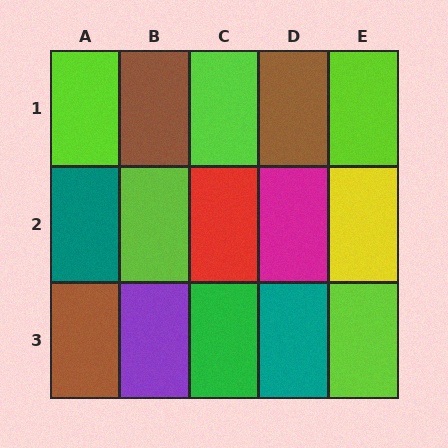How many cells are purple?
1 cell is purple.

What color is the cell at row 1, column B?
Brown.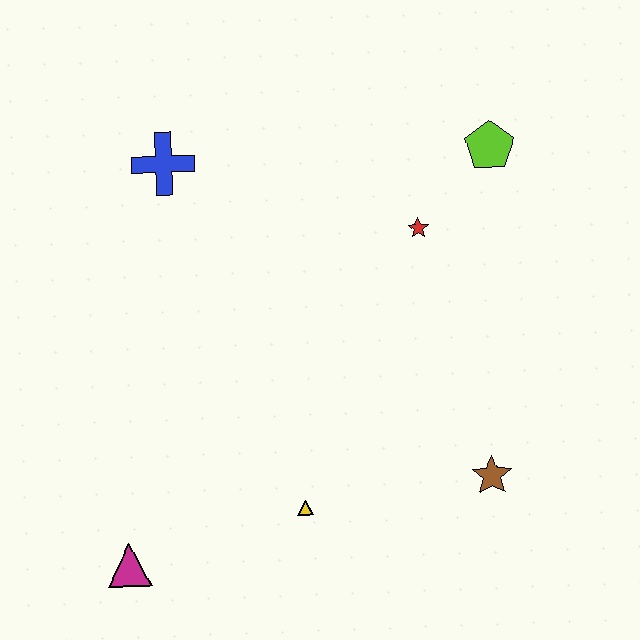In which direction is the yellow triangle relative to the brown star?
The yellow triangle is to the left of the brown star.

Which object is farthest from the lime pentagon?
The magenta triangle is farthest from the lime pentagon.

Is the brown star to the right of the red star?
Yes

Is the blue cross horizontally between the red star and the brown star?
No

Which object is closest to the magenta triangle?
The yellow triangle is closest to the magenta triangle.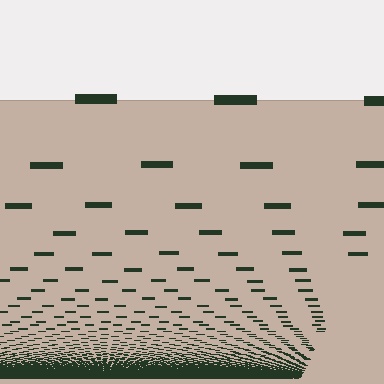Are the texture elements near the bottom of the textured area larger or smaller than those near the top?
Smaller. The gradient is inverted — elements near the bottom are smaller and denser.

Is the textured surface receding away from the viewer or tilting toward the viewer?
The surface appears to tilt toward the viewer. Texture elements get larger and sparser toward the top.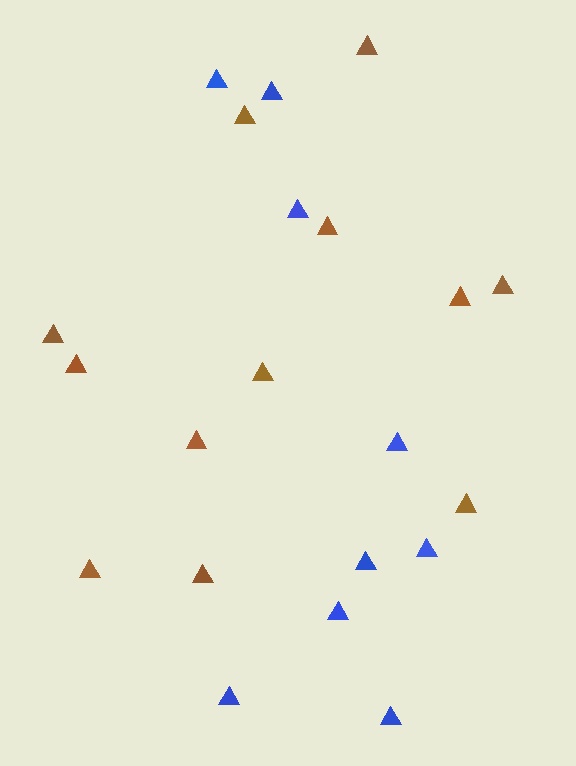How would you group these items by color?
There are 2 groups: one group of brown triangles (12) and one group of blue triangles (9).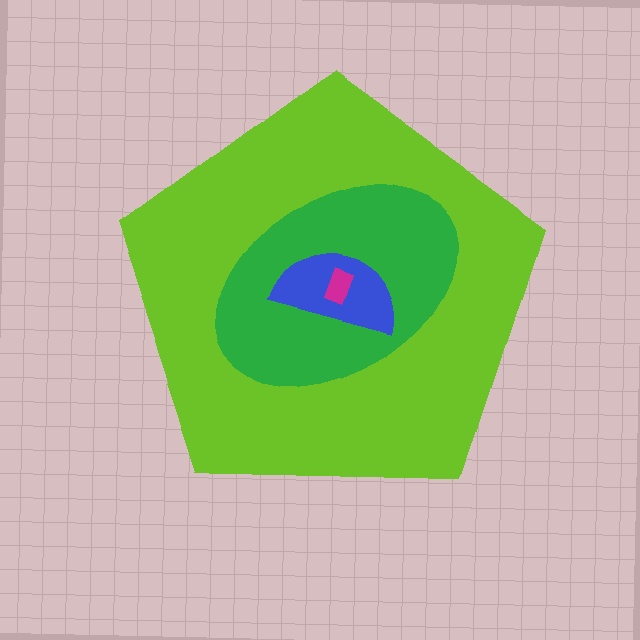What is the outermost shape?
The lime pentagon.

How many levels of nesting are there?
4.